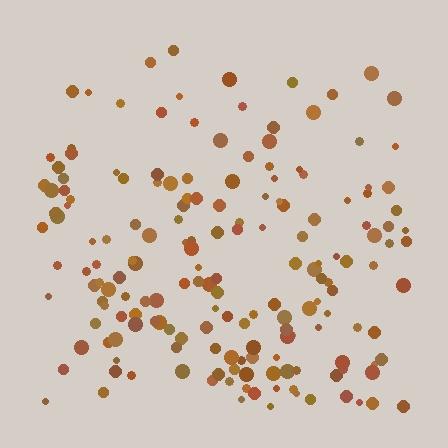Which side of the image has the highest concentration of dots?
The bottom.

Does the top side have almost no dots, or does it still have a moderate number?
Still a moderate number, just noticeably fewer than the bottom.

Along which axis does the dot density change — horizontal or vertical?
Vertical.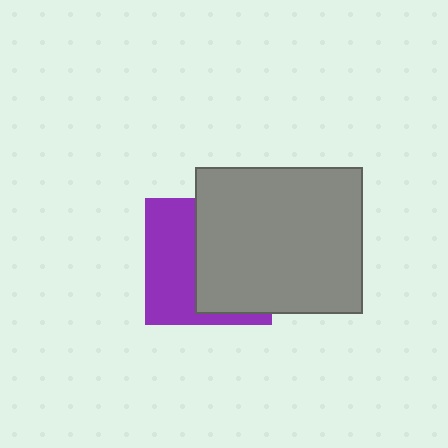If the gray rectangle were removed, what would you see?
You would see the complete purple square.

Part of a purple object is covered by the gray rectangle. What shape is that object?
It is a square.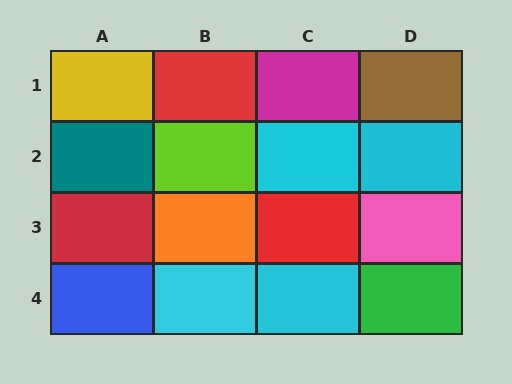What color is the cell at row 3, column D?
Pink.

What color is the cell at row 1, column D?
Brown.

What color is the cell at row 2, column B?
Lime.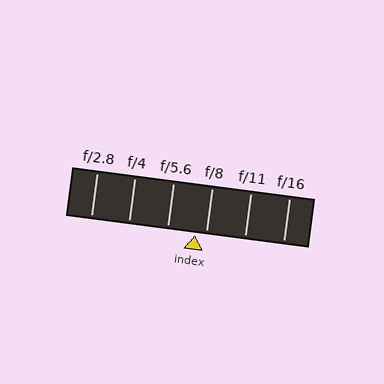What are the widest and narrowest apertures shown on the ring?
The widest aperture shown is f/2.8 and the narrowest is f/16.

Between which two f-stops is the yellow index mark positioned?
The index mark is between f/5.6 and f/8.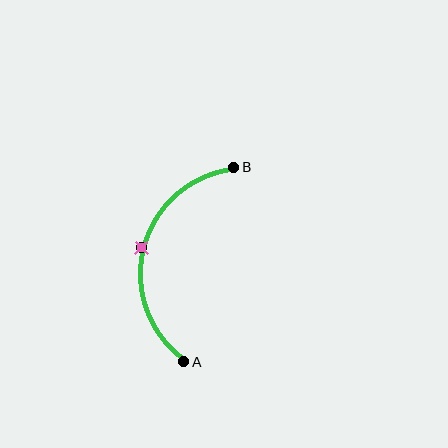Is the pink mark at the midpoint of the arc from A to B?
Yes. The pink mark lies on the arc at equal arc-length from both A and B — it is the arc midpoint.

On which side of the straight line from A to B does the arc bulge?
The arc bulges to the left of the straight line connecting A and B.